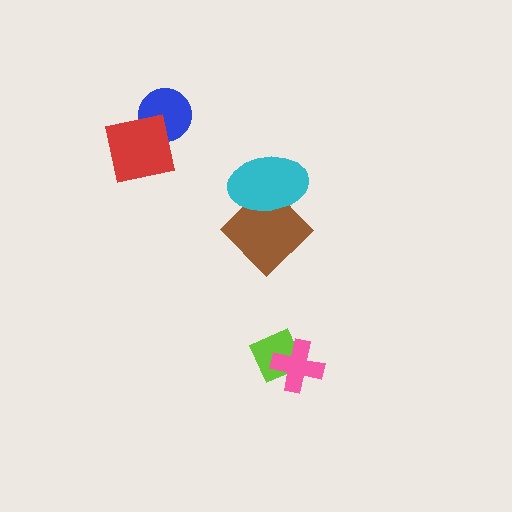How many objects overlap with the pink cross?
1 object overlaps with the pink cross.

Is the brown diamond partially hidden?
Yes, it is partially covered by another shape.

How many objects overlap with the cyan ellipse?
1 object overlaps with the cyan ellipse.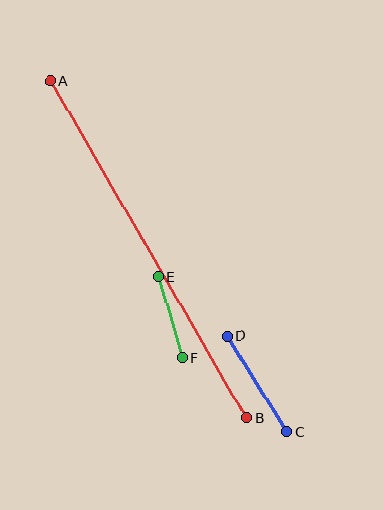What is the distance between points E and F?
The distance is approximately 84 pixels.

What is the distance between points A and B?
The distance is approximately 390 pixels.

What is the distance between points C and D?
The distance is approximately 113 pixels.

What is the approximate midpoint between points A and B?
The midpoint is at approximately (148, 250) pixels.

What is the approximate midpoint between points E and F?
The midpoint is at approximately (170, 318) pixels.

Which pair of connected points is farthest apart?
Points A and B are farthest apart.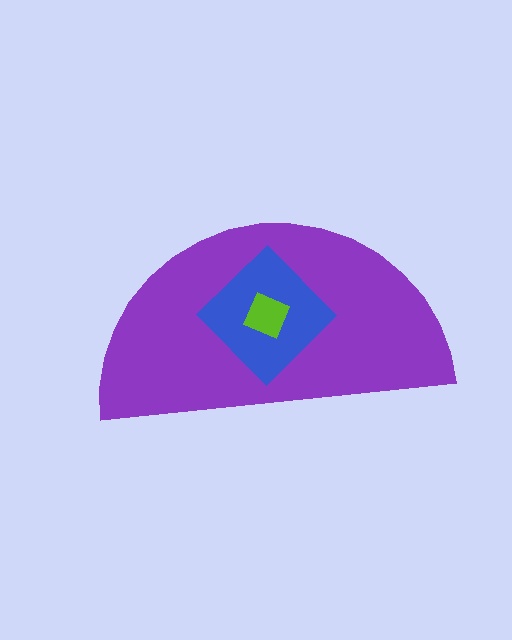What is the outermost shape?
The purple semicircle.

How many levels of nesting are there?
3.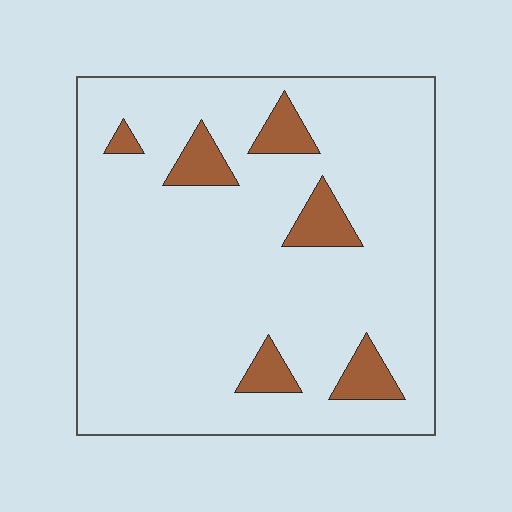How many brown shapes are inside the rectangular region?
6.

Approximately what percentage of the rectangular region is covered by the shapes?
Approximately 10%.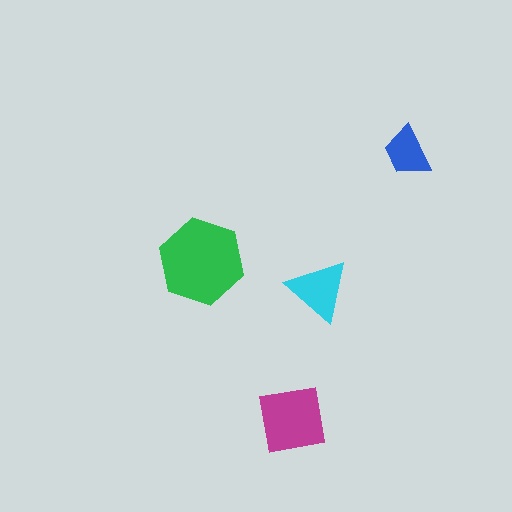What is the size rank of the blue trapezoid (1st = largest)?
4th.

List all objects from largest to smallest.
The green hexagon, the magenta square, the cyan triangle, the blue trapezoid.